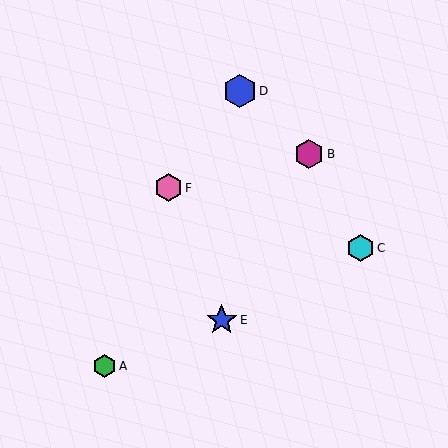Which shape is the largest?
The blue hexagon (labeled D) is the largest.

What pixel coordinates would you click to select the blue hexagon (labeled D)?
Click at (240, 91) to select the blue hexagon D.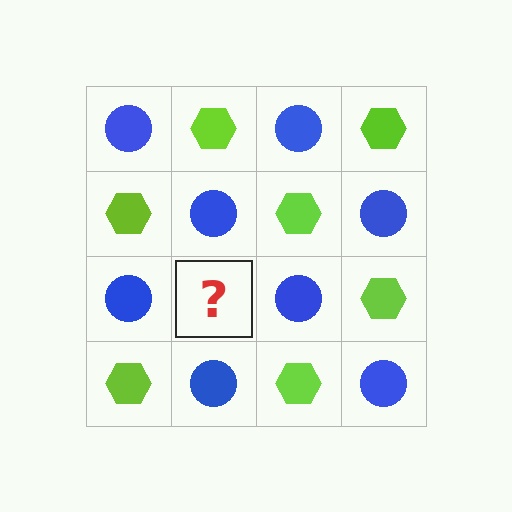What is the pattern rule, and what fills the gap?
The rule is that it alternates blue circle and lime hexagon in a checkerboard pattern. The gap should be filled with a lime hexagon.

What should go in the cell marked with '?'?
The missing cell should contain a lime hexagon.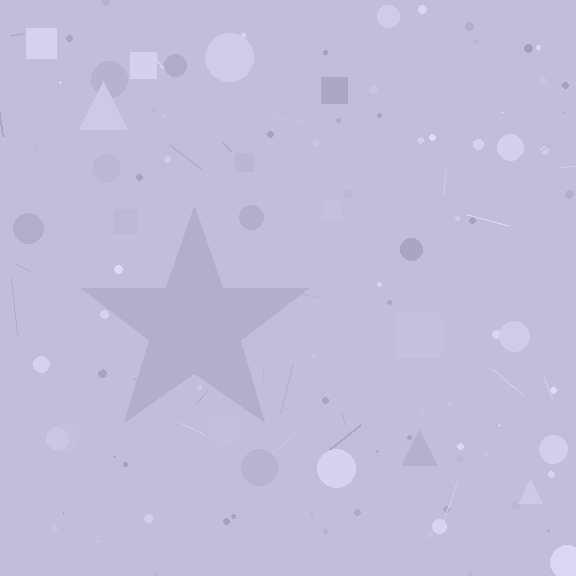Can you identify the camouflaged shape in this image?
The camouflaged shape is a star.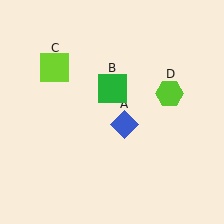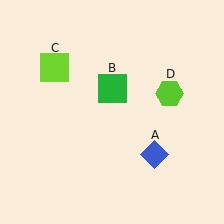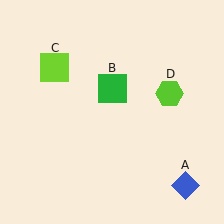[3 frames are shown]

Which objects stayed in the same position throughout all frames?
Green square (object B) and lime square (object C) and lime hexagon (object D) remained stationary.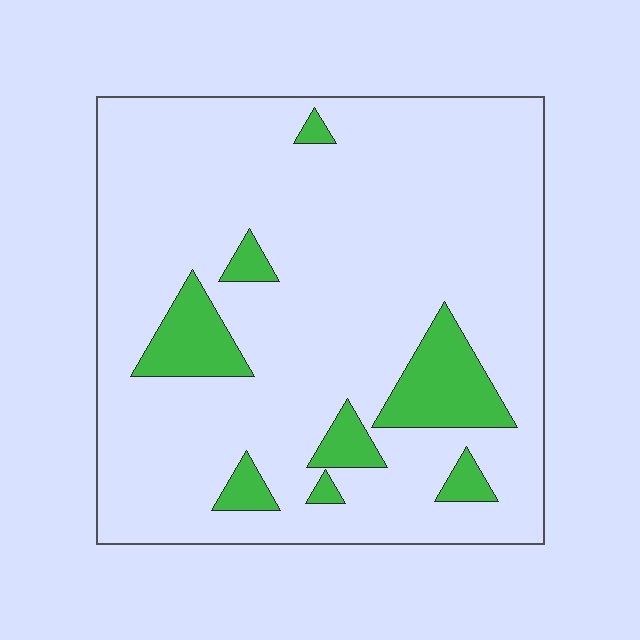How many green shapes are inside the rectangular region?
8.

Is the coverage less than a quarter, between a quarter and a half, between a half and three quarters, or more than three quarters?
Less than a quarter.